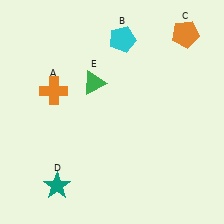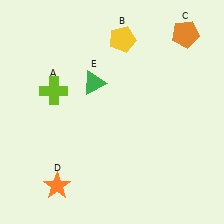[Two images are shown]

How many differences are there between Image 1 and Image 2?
There are 3 differences between the two images.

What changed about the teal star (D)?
In Image 1, D is teal. In Image 2, it changed to orange.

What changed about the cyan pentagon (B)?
In Image 1, B is cyan. In Image 2, it changed to yellow.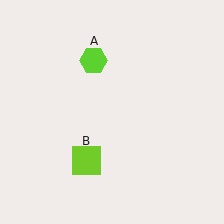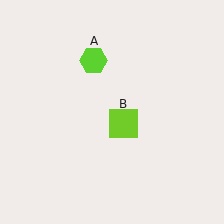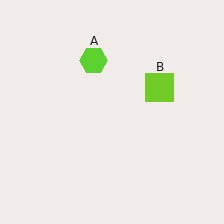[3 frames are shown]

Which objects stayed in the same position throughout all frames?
Lime hexagon (object A) remained stationary.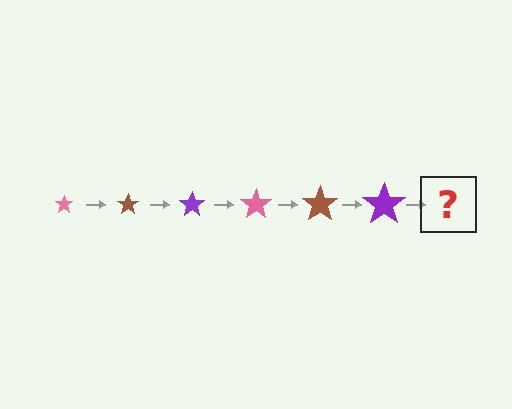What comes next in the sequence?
The next element should be a pink star, larger than the previous one.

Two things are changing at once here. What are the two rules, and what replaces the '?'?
The two rules are that the star grows larger each step and the color cycles through pink, brown, and purple. The '?' should be a pink star, larger than the previous one.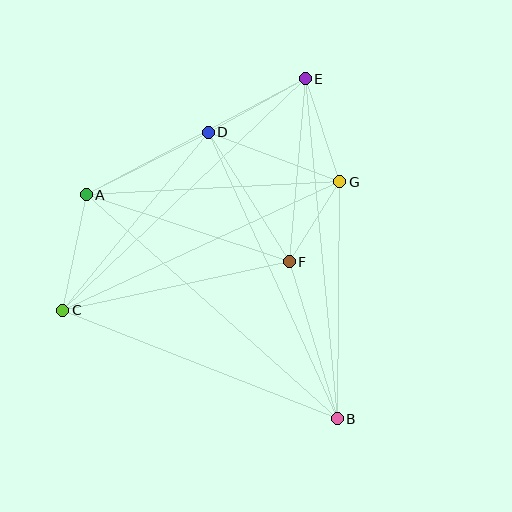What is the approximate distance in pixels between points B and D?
The distance between B and D is approximately 314 pixels.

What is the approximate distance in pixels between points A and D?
The distance between A and D is approximately 137 pixels.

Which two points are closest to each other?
Points F and G are closest to each other.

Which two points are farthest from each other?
Points B and E are farthest from each other.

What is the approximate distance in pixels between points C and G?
The distance between C and G is approximately 306 pixels.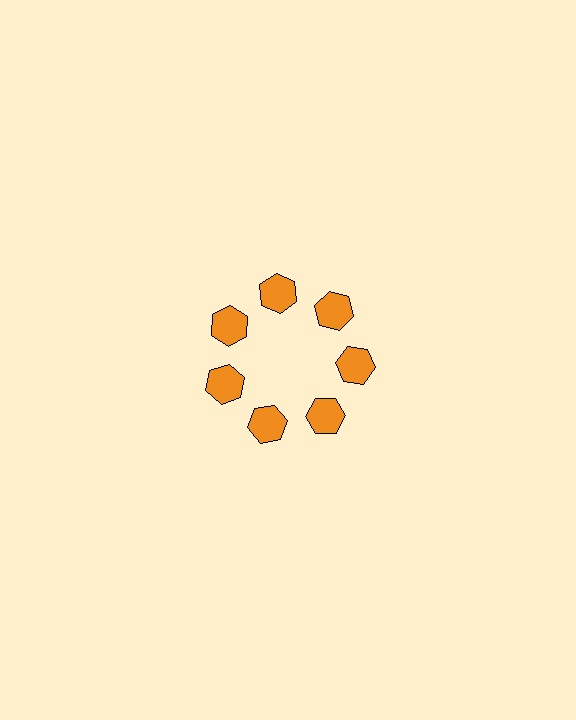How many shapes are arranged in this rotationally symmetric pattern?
There are 7 shapes, arranged in 7 groups of 1.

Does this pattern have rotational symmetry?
Yes, this pattern has 7-fold rotational symmetry. It looks the same after rotating 51 degrees around the center.